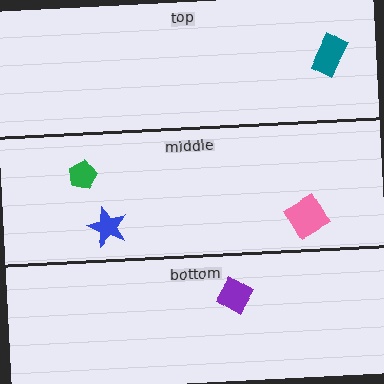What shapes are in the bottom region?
The purple diamond.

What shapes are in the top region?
The teal rectangle.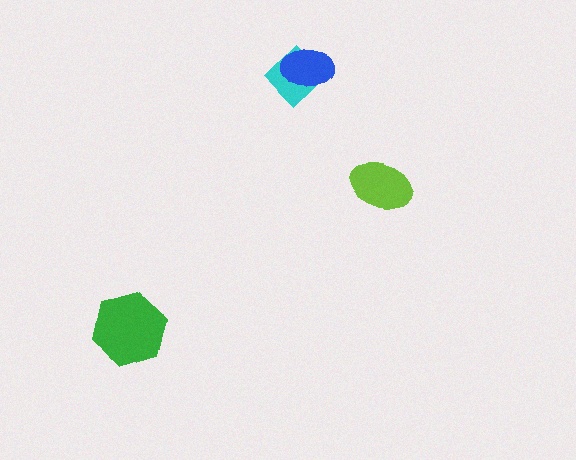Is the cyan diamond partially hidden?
Yes, it is partially covered by another shape.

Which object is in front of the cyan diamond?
The blue ellipse is in front of the cyan diamond.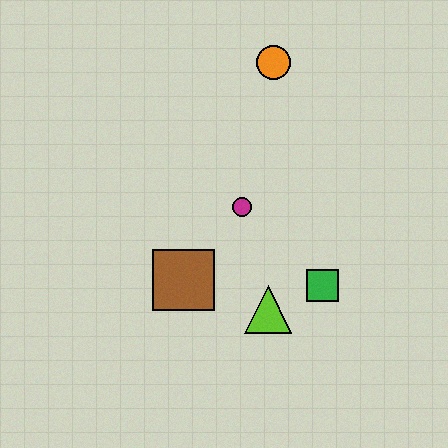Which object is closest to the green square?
The lime triangle is closest to the green square.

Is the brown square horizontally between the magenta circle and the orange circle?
No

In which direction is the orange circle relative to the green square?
The orange circle is above the green square.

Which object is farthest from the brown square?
The orange circle is farthest from the brown square.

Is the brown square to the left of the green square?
Yes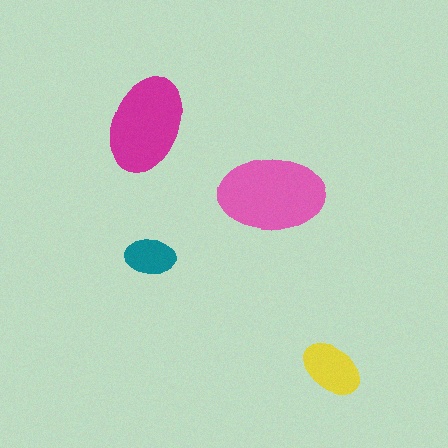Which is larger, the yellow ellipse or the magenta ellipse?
The magenta one.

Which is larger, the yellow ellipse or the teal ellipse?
The yellow one.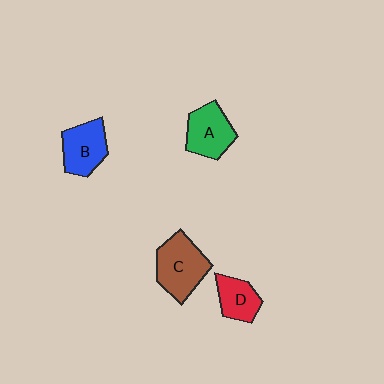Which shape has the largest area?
Shape C (brown).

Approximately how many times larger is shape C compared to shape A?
Approximately 1.2 times.